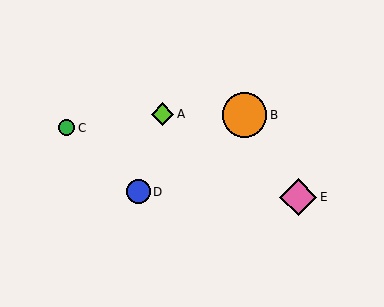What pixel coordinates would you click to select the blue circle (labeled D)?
Click at (138, 192) to select the blue circle D.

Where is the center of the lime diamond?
The center of the lime diamond is at (163, 114).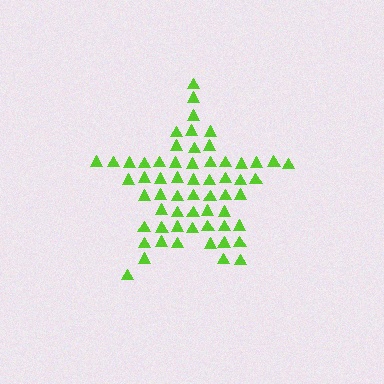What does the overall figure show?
The overall figure shows a star.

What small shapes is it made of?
It is made of small triangles.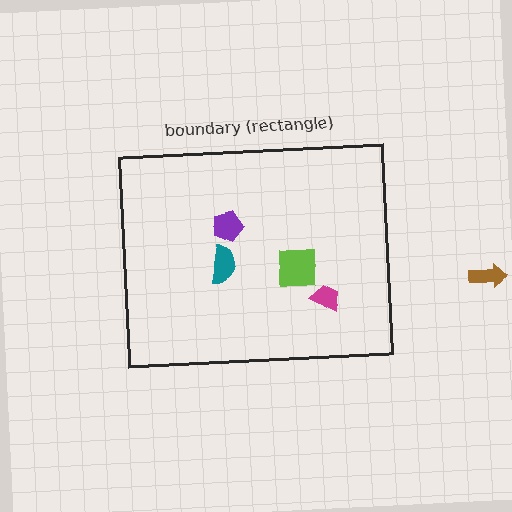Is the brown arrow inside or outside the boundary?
Outside.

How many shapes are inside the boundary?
4 inside, 1 outside.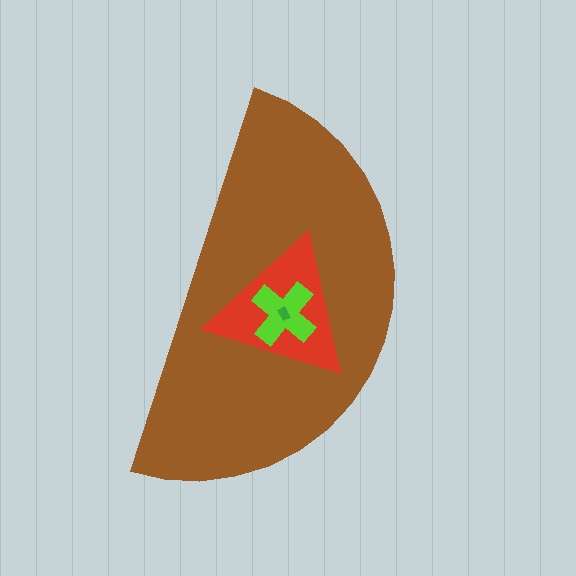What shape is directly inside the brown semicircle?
The red triangle.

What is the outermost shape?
The brown semicircle.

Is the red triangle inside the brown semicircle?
Yes.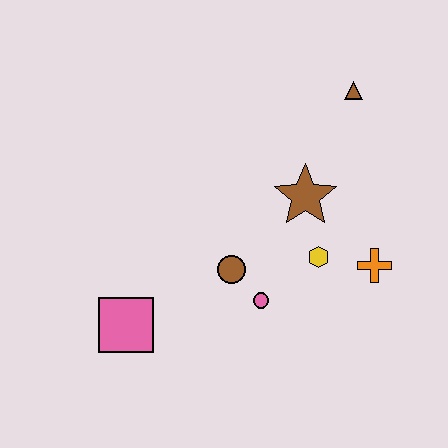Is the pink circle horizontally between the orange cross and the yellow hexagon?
No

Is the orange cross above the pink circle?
Yes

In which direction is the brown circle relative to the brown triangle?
The brown circle is below the brown triangle.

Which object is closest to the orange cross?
The yellow hexagon is closest to the orange cross.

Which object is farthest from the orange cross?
The pink square is farthest from the orange cross.